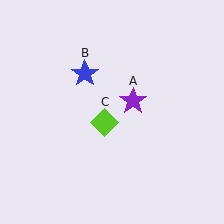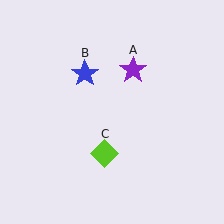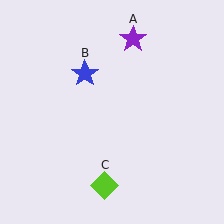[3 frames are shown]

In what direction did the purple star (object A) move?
The purple star (object A) moved up.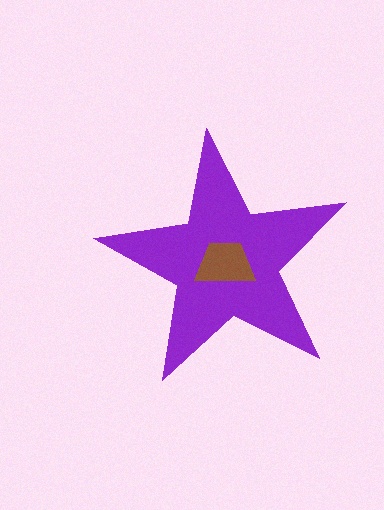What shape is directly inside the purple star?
The brown trapezoid.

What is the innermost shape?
The brown trapezoid.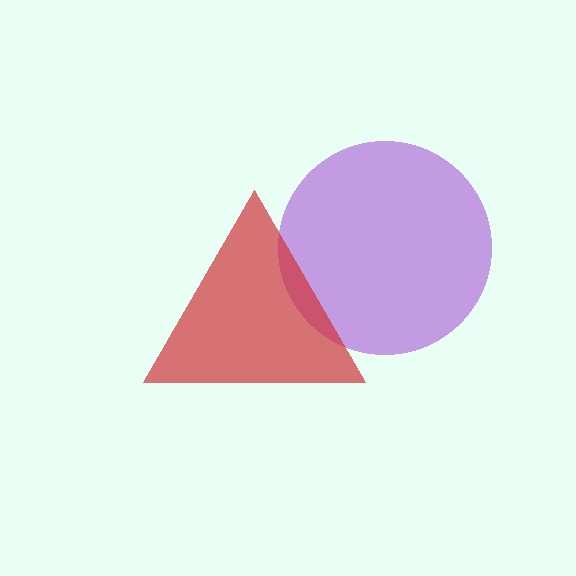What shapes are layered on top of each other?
The layered shapes are: a purple circle, a red triangle.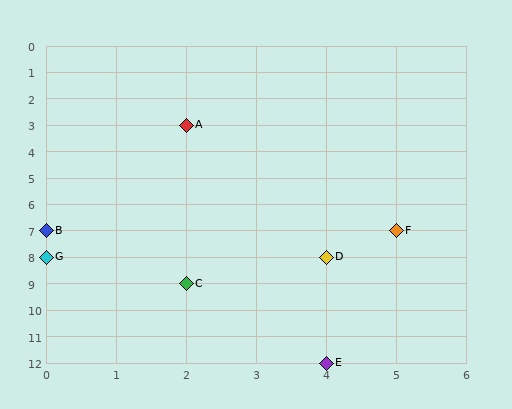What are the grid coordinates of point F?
Point F is at grid coordinates (5, 7).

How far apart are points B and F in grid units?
Points B and F are 5 columns apart.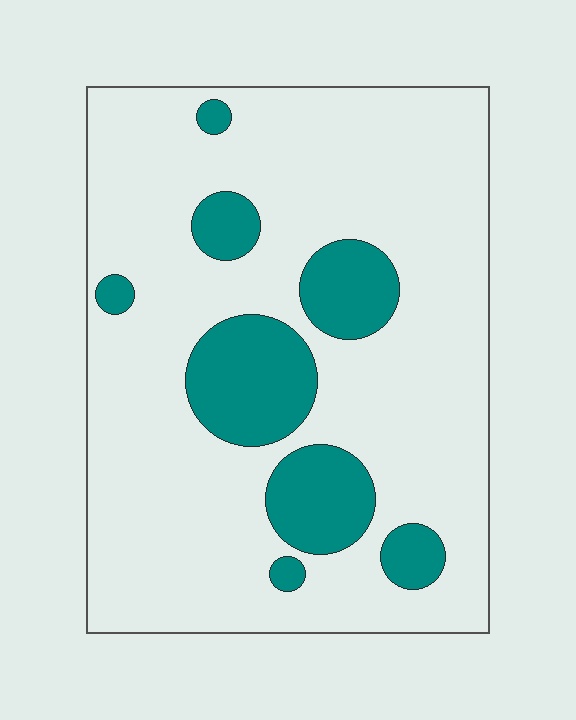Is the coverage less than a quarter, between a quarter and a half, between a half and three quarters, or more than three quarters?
Less than a quarter.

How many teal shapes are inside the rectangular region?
8.